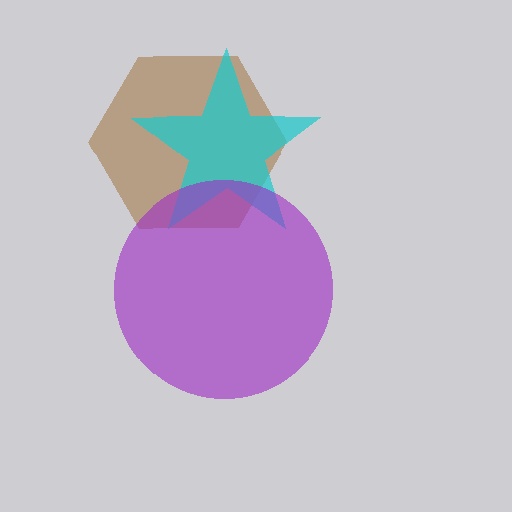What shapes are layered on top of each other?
The layered shapes are: a brown hexagon, a cyan star, a purple circle.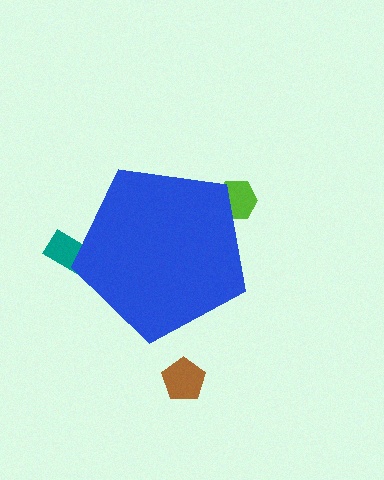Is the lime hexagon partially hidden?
Yes, the lime hexagon is partially hidden behind the blue pentagon.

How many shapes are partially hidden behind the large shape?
2 shapes are partially hidden.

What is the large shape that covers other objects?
A blue pentagon.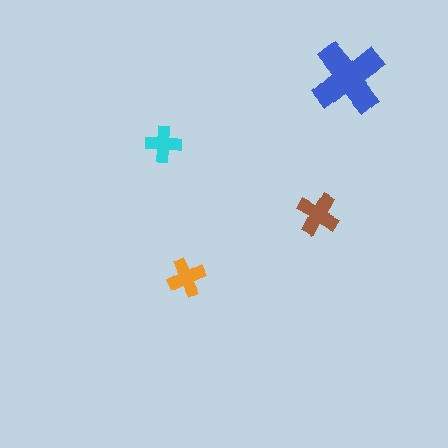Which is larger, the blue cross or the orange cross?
The blue one.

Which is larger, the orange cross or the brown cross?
The brown one.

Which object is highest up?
The blue cross is topmost.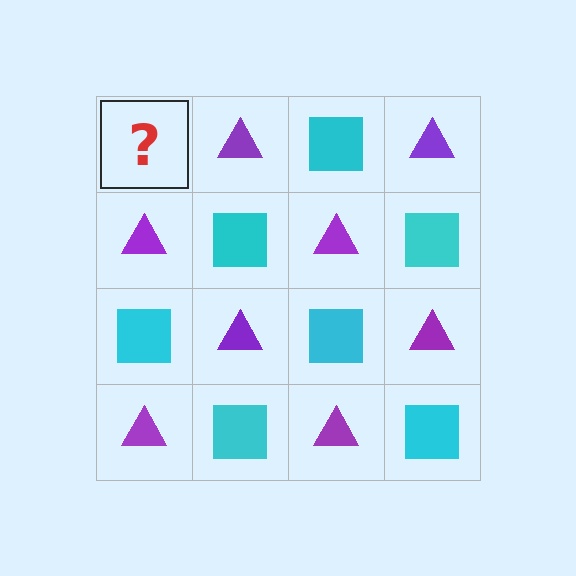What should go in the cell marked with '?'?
The missing cell should contain a cyan square.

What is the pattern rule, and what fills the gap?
The rule is that it alternates cyan square and purple triangle in a checkerboard pattern. The gap should be filled with a cyan square.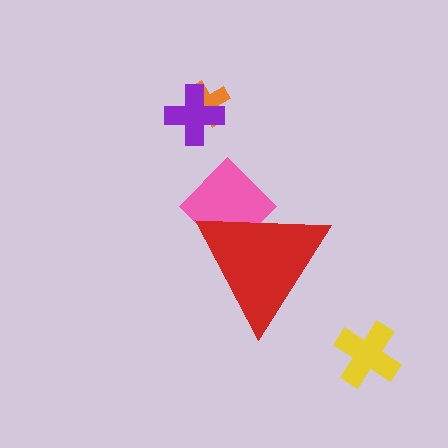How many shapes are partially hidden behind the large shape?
1 shape is partially hidden.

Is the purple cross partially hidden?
No, the purple cross is fully visible.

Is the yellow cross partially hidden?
No, the yellow cross is fully visible.